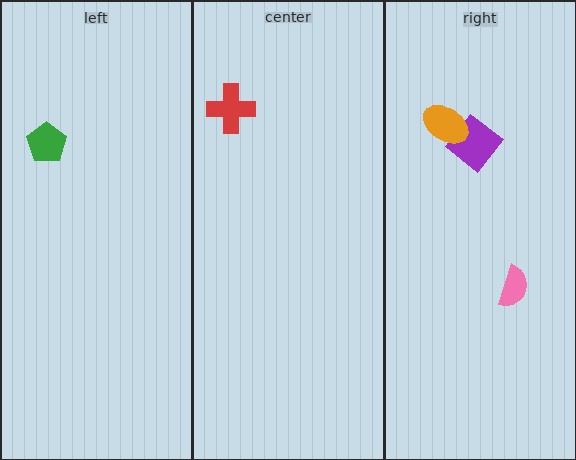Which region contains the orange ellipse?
The right region.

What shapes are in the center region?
The red cross.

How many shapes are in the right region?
3.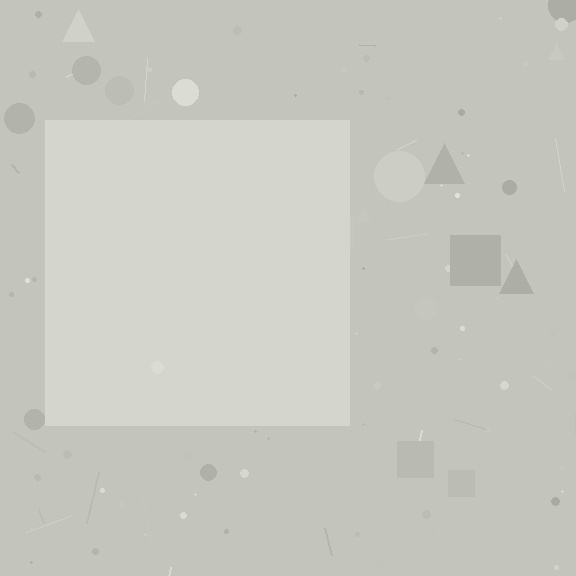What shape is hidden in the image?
A square is hidden in the image.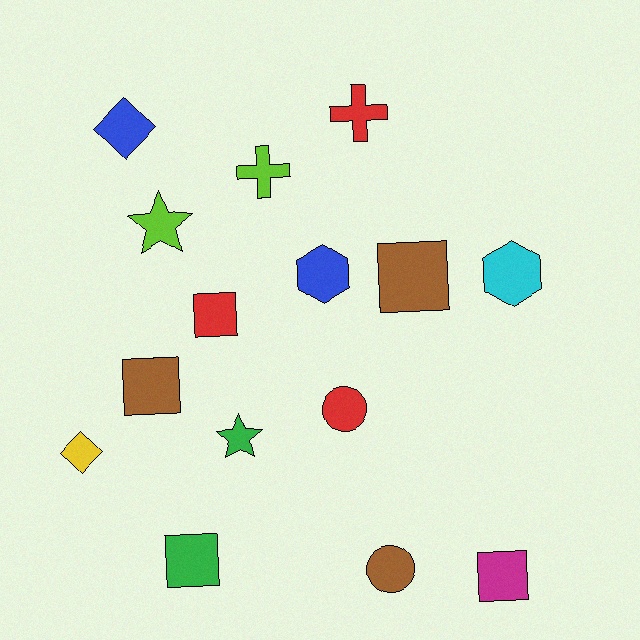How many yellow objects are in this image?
There is 1 yellow object.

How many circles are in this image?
There are 2 circles.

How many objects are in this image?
There are 15 objects.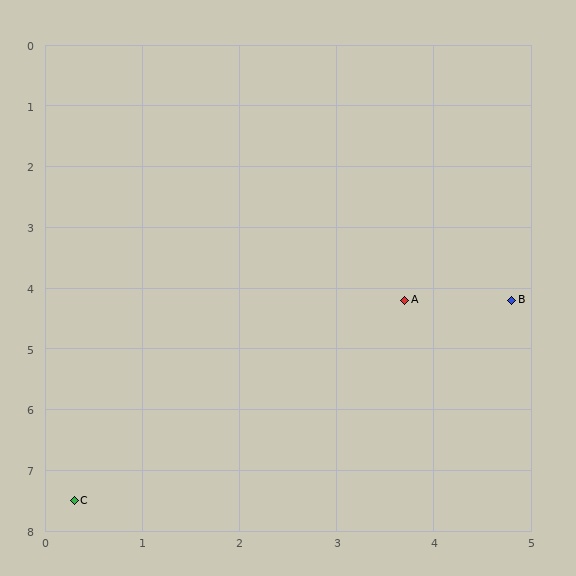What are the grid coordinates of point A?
Point A is at approximately (3.7, 4.2).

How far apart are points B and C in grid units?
Points B and C are about 5.6 grid units apart.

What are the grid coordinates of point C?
Point C is at approximately (0.3, 7.5).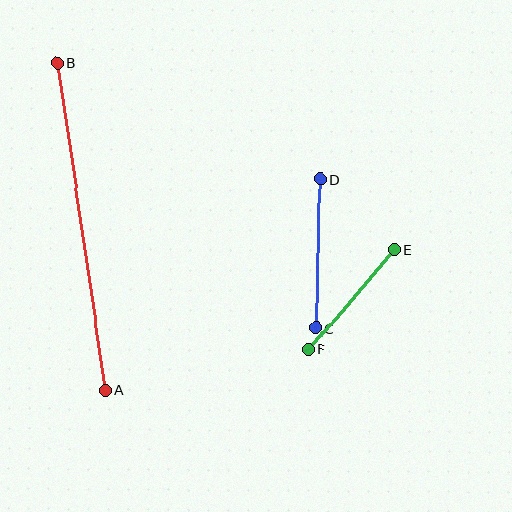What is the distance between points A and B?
The distance is approximately 331 pixels.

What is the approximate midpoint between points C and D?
The midpoint is at approximately (318, 254) pixels.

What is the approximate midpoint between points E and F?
The midpoint is at approximately (351, 300) pixels.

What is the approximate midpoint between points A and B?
The midpoint is at approximately (81, 226) pixels.